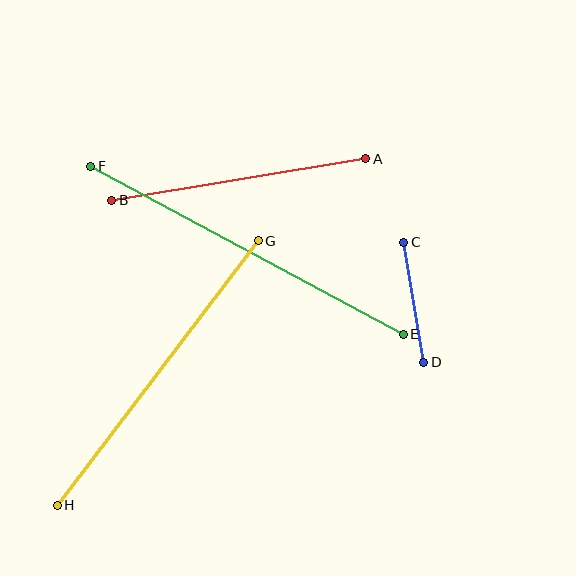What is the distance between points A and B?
The distance is approximately 257 pixels.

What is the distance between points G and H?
The distance is approximately 332 pixels.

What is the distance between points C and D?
The distance is approximately 121 pixels.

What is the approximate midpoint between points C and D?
The midpoint is at approximately (414, 302) pixels.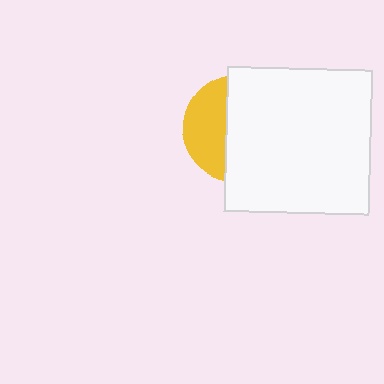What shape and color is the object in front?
The object in front is a white square.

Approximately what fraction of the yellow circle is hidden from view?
Roughly 63% of the yellow circle is hidden behind the white square.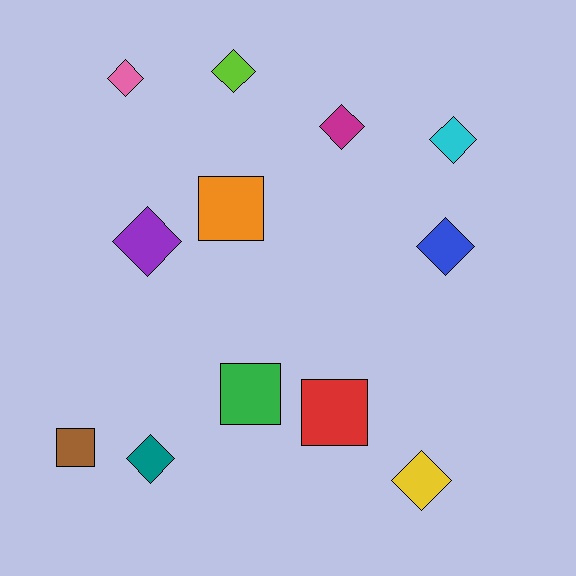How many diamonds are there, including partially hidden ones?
There are 8 diamonds.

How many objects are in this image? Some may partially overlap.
There are 12 objects.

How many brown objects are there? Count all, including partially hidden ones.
There is 1 brown object.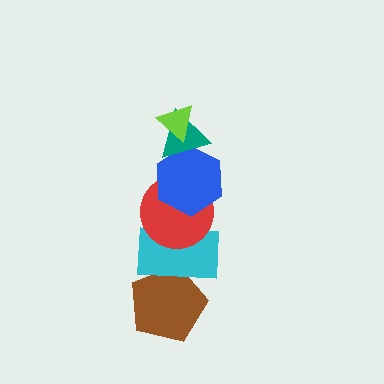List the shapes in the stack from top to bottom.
From top to bottom: the lime triangle, the teal triangle, the blue hexagon, the red circle, the cyan rectangle, the brown pentagon.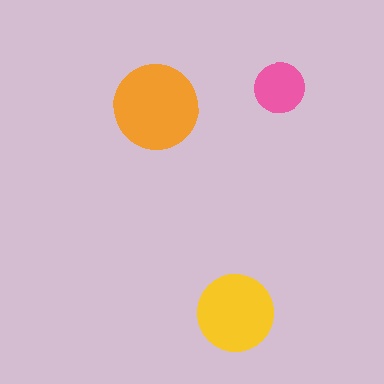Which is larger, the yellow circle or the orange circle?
The orange one.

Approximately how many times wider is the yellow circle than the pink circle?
About 1.5 times wider.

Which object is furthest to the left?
The orange circle is leftmost.